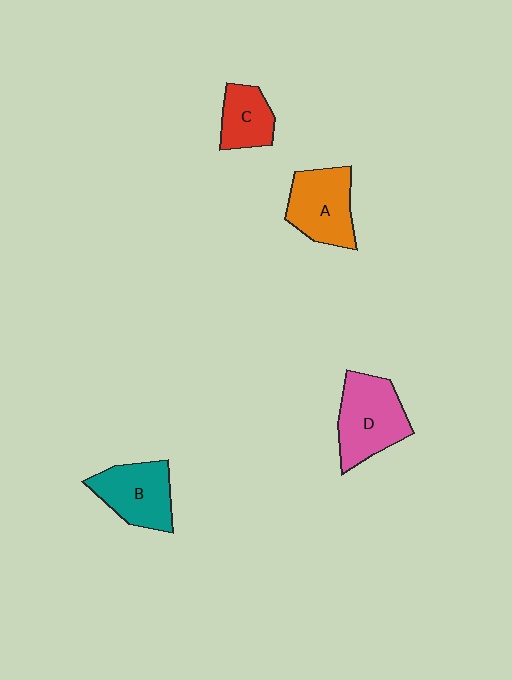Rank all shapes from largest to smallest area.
From largest to smallest: D (pink), A (orange), B (teal), C (red).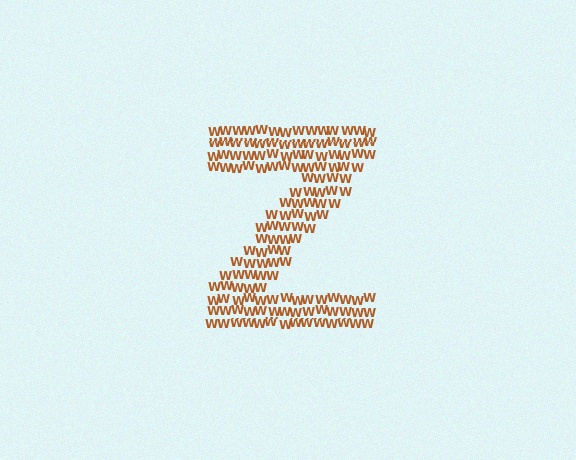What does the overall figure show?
The overall figure shows the letter Z.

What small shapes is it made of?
It is made of small letter W's.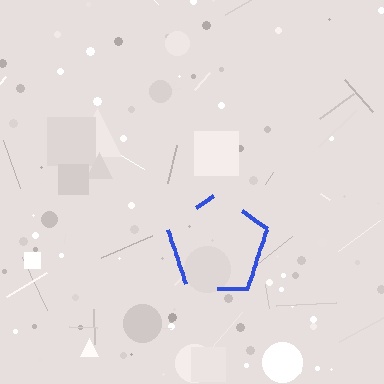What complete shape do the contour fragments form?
The contour fragments form a pentagon.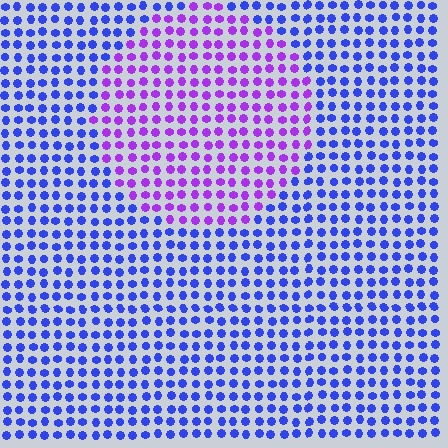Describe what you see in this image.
The image is filled with small blue elements in a uniform arrangement. A circle-shaped region is visible where the elements are tinted to a slightly different hue, forming a subtle color boundary.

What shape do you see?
I see a circle.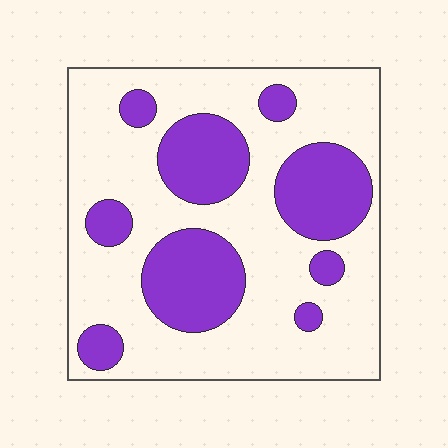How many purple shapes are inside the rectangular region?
9.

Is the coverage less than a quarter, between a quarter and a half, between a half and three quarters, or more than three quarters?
Between a quarter and a half.